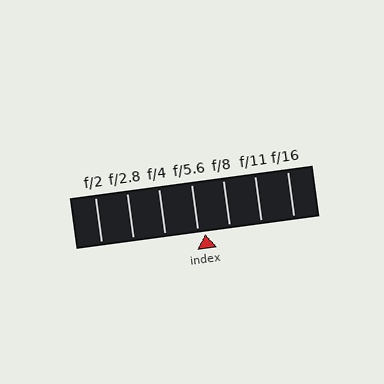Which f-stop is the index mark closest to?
The index mark is closest to f/5.6.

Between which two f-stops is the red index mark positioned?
The index mark is between f/5.6 and f/8.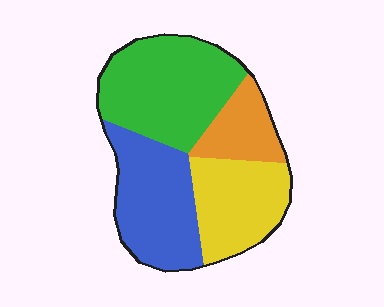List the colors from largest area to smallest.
From largest to smallest: green, blue, yellow, orange.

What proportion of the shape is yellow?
Yellow covers 23% of the shape.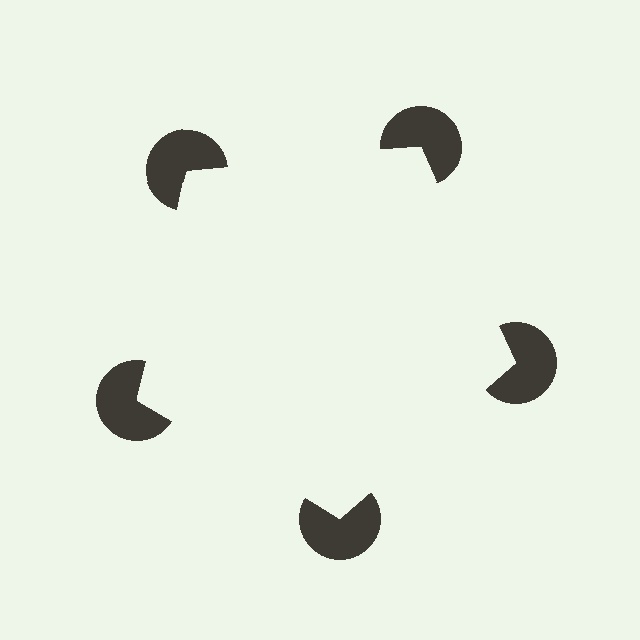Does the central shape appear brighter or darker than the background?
It typically appears slightly brighter than the background, even though no actual brightness change is drawn.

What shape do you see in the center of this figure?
An illusory pentagon — its edges are inferred from the aligned wedge cuts in the pac-man discs, not physically drawn.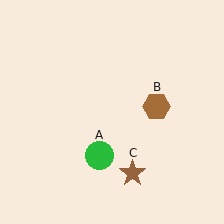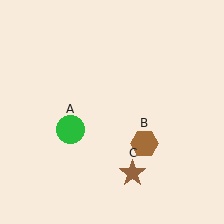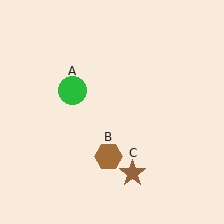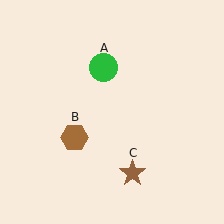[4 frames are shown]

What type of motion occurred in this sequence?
The green circle (object A), brown hexagon (object B) rotated clockwise around the center of the scene.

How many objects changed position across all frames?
2 objects changed position: green circle (object A), brown hexagon (object B).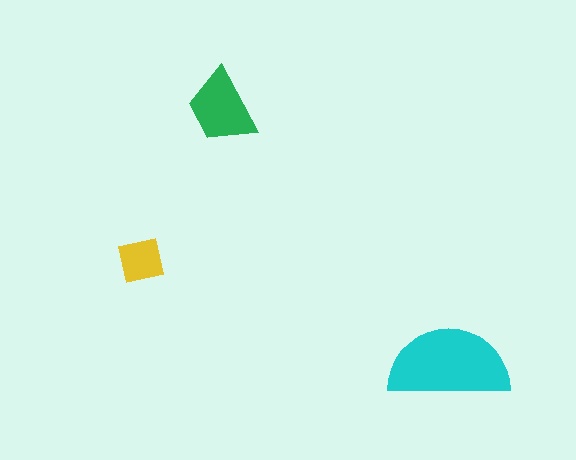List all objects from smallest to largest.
The yellow square, the green trapezoid, the cyan semicircle.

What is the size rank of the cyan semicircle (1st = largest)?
1st.